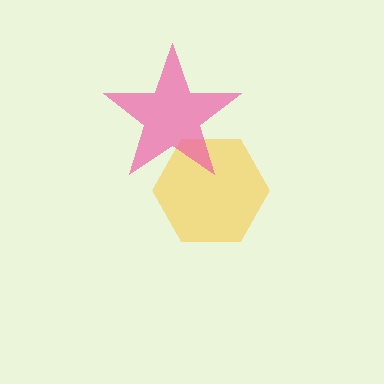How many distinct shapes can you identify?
There are 2 distinct shapes: a yellow hexagon, a pink star.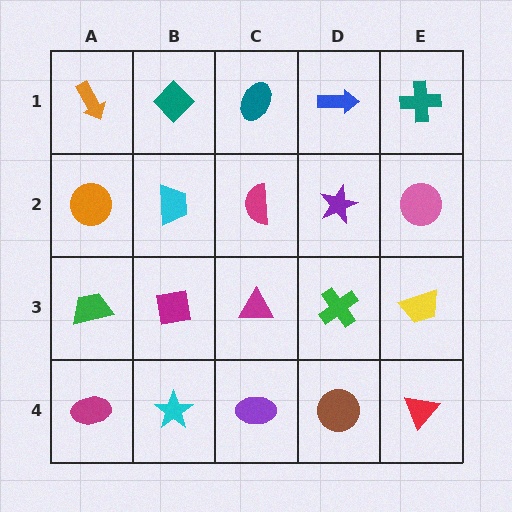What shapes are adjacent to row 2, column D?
A blue arrow (row 1, column D), a green cross (row 3, column D), a magenta semicircle (row 2, column C), a pink circle (row 2, column E).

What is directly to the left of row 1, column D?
A teal ellipse.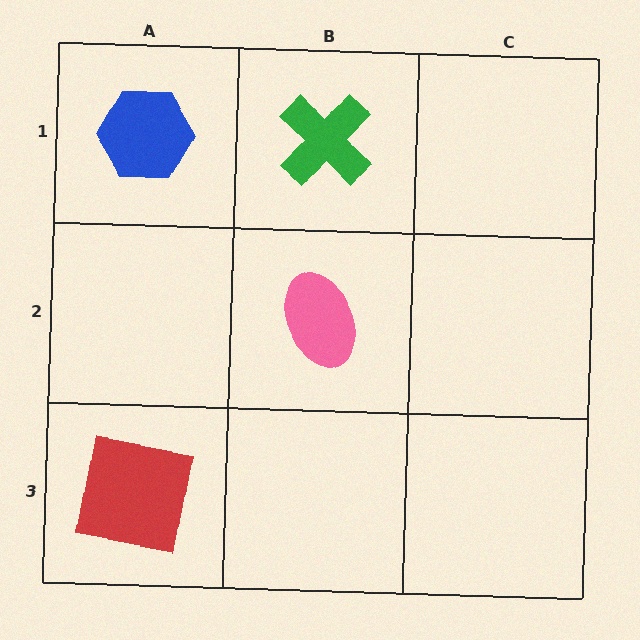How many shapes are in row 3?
1 shape.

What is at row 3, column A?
A red square.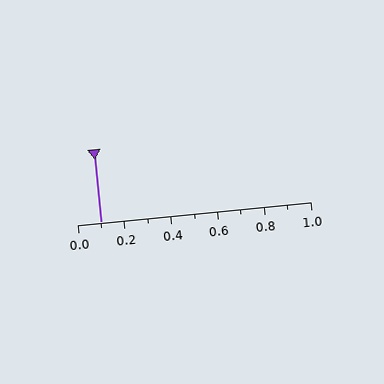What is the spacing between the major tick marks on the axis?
The major ticks are spaced 0.2 apart.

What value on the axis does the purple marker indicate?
The marker indicates approximately 0.1.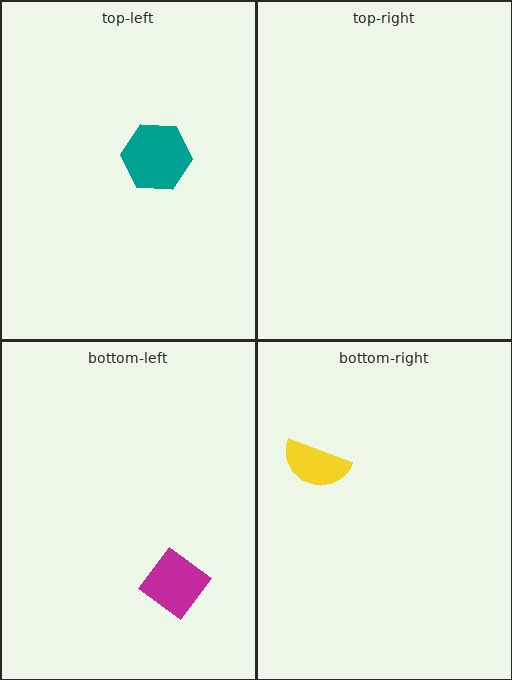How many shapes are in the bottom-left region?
1.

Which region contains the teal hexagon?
The top-left region.